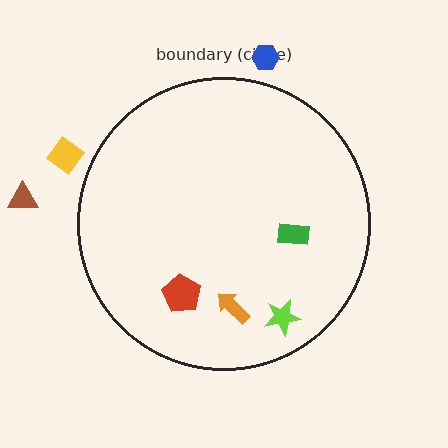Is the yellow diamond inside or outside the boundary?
Outside.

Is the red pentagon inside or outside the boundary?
Inside.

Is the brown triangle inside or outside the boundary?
Outside.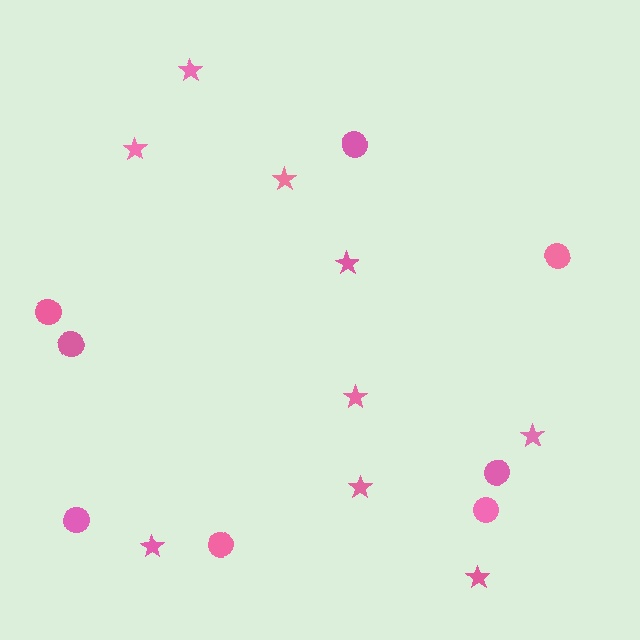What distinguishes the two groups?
There are 2 groups: one group of circles (8) and one group of stars (9).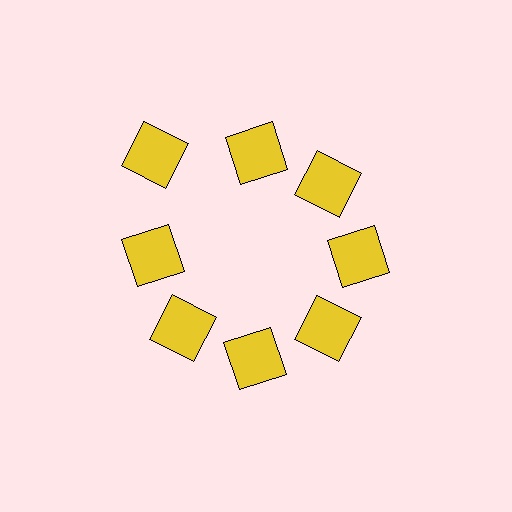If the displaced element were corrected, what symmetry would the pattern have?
It would have 8-fold rotational symmetry — the pattern would map onto itself every 45 degrees.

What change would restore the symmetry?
The symmetry would be restored by moving it inward, back onto the ring so that all 8 squares sit at equal angles and equal distance from the center.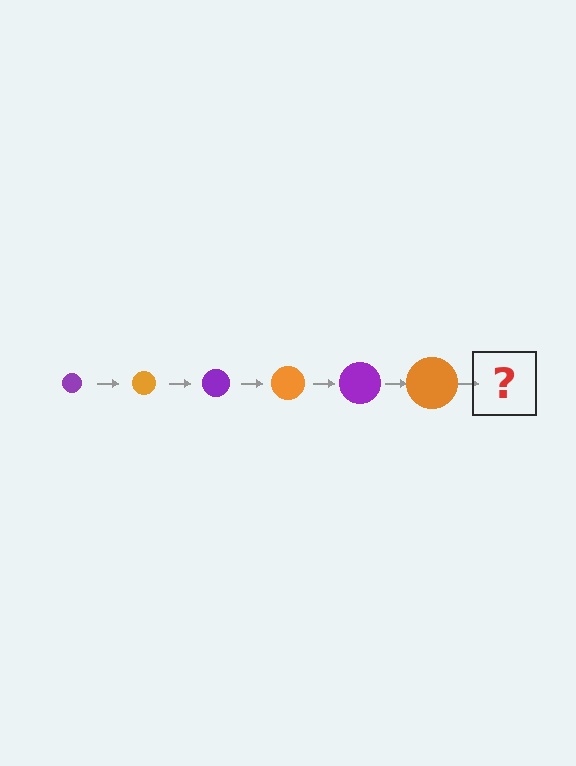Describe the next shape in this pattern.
It should be a purple circle, larger than the previous one.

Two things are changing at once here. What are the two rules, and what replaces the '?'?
The two rules are that the circle grows larger each step and the color cycles through purple and orange. The '?' should be a purple circle, larger than the previous one.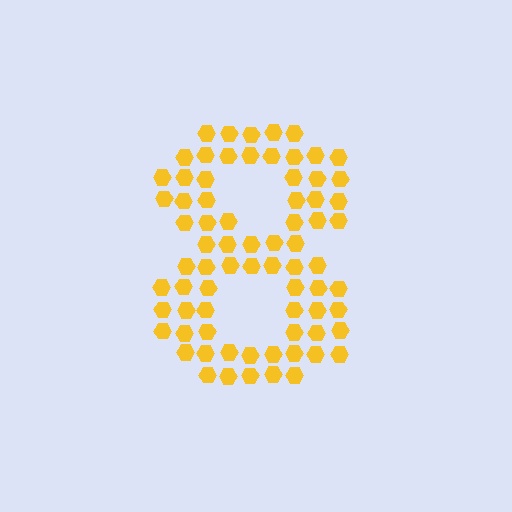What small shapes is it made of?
It is made of small hexagons.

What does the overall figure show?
The overall figure shows the digit 8.